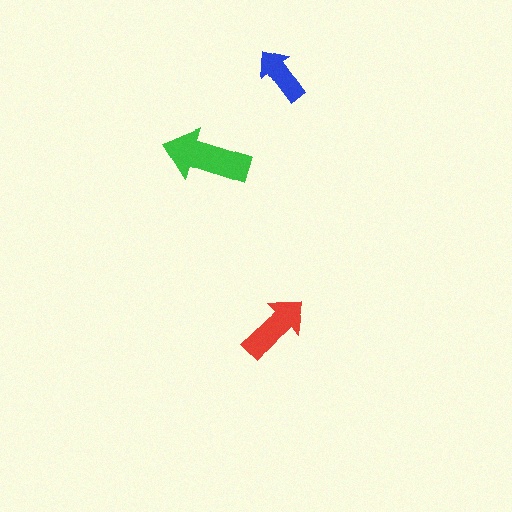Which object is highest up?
The blue arrow is topmost.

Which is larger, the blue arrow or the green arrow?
The green one.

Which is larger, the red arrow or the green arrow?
The green one.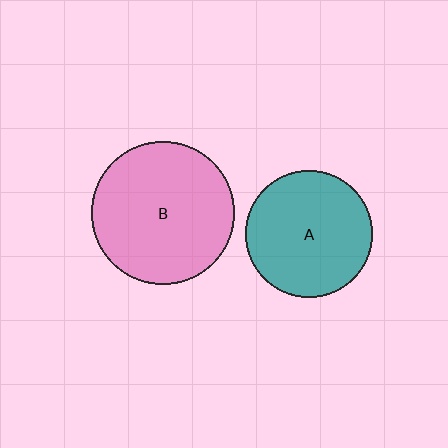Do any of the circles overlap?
No, none of the circles overlap.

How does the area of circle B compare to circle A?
Approximately 1.3 times.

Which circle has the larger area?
Circle B (pink).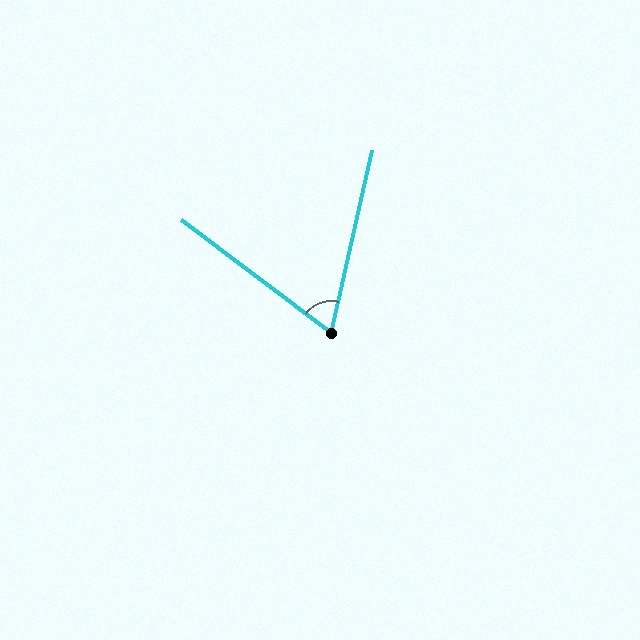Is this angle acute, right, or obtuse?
It is acute.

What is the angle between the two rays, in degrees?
Approximately 66 degrees.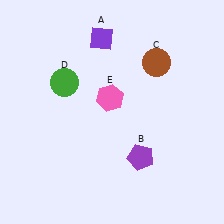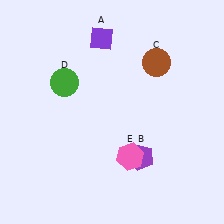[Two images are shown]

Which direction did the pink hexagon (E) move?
The pink hexagon (E) moved down.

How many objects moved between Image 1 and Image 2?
1 object moved between the two images.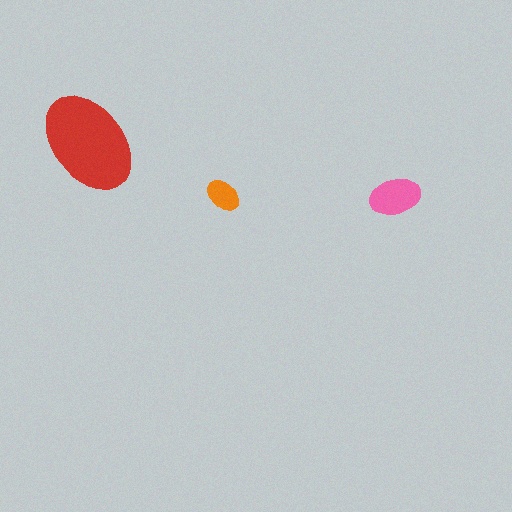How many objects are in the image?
There are 3 objects in the image.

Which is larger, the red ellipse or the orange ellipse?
The red one.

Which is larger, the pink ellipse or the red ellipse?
The red one.